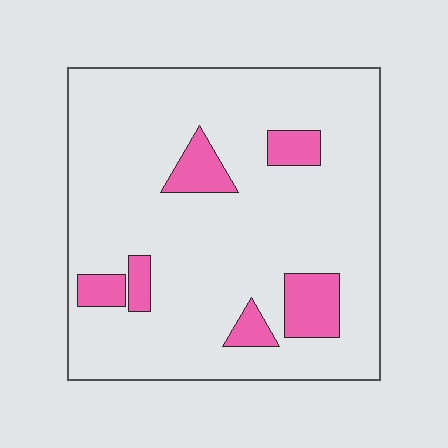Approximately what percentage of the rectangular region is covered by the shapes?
Approximately 15%.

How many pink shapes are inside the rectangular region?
6.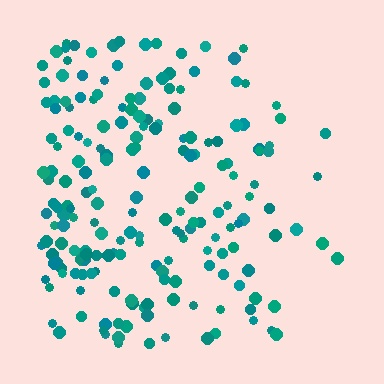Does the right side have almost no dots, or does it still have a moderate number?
Still a moderate number, just noticeably fewer than the left.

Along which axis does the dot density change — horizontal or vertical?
Horizontal.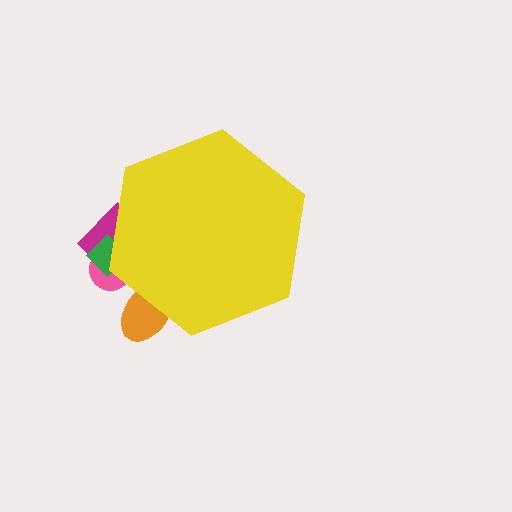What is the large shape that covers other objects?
A yellow hexagon.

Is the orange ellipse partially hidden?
Yes, the orange ellipse is partially hidden behind the yellow hexagon.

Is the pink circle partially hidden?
Yes, the pink circle is partially hidden behind the yellow hexagon.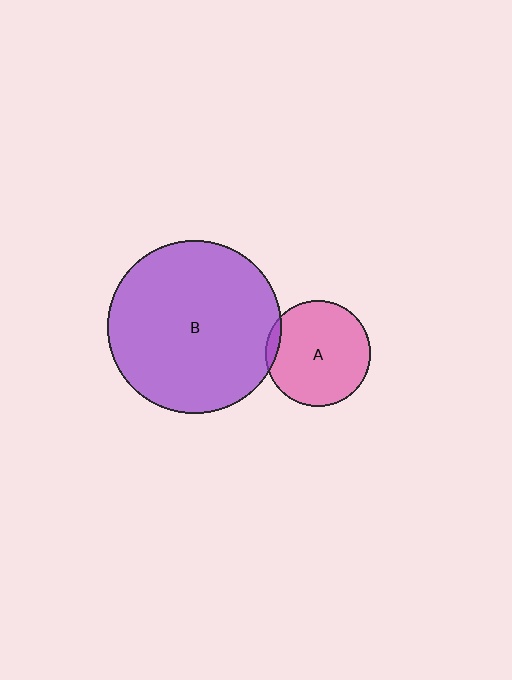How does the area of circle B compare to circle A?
Approximately 2.7 times.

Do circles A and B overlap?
Yes.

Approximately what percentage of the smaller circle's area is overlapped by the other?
Approximately 5%.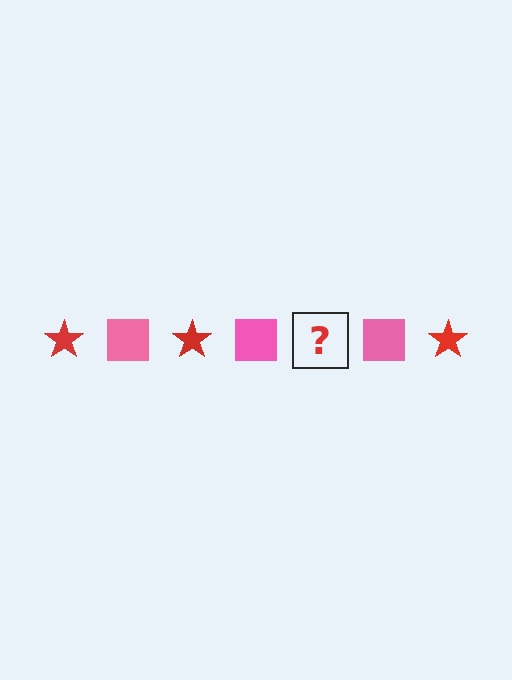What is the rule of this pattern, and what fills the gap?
The rule is that the pattern alternates between red star and pink square. The gap should be filled with a red star.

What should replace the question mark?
The question mark should be replaced with a red star.